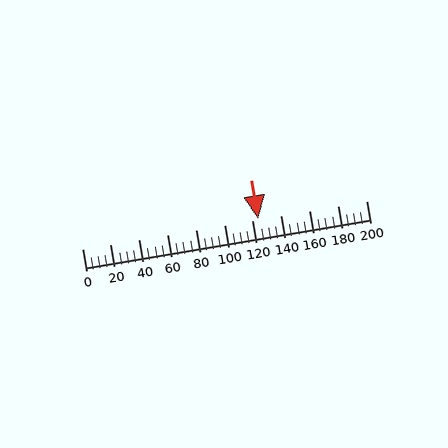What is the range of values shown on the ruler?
The ruler shows values from 0 to 200.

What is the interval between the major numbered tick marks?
The major tick marks are spaced 20 units apart.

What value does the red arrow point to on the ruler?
The red arrow points to approximately 124.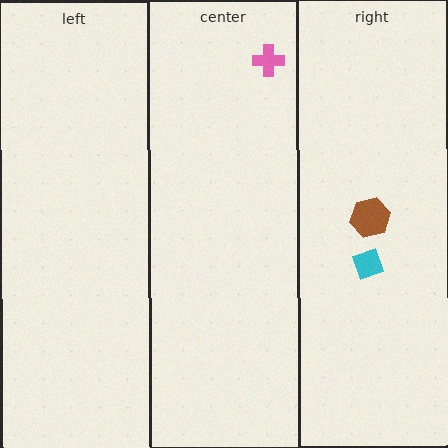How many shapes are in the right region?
2.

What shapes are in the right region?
The cyan diamond, the brown hexagon.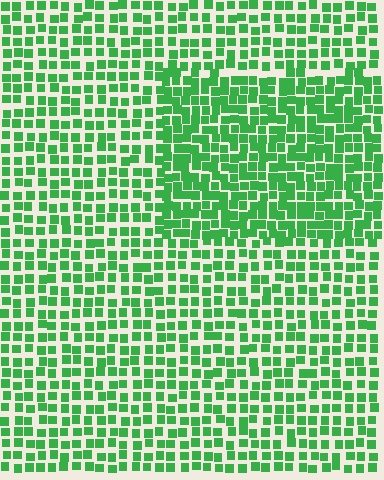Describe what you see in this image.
The image contains small green elements arranged at two different densities. A rectangle-shaped region is visible where the elements are more densely packed than the surrounding area.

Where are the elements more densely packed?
The elements are more densely packed inside the rectangle boundary.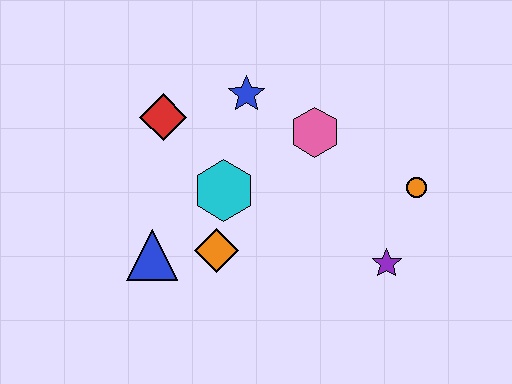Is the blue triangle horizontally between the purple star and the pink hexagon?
No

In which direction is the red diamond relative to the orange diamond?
The red diamond is above the orange diamond.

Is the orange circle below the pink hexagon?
Yes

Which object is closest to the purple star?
The orange circle is closest to the purple star.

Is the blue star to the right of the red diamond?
Yes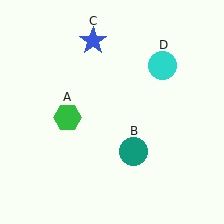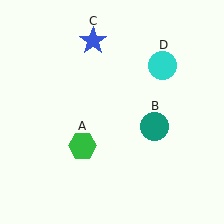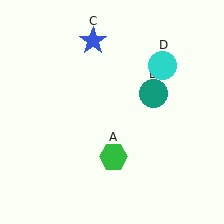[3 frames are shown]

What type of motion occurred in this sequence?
The green hexagon (object A), teal circle (object B) rotated counterclockwise around the center of the scene.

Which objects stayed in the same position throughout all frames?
Blue star (object C) and cyan circle (object D) remained stationary.